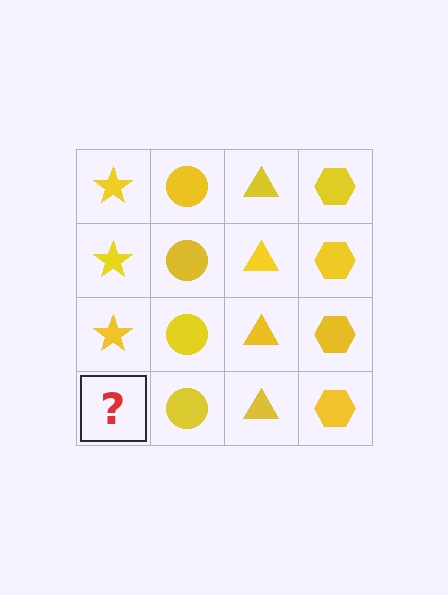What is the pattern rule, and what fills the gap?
The rule is that each column has a consistent shape. The gap should be filled with a yellow star.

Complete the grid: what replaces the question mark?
The question mark should be replaced with a yellow star.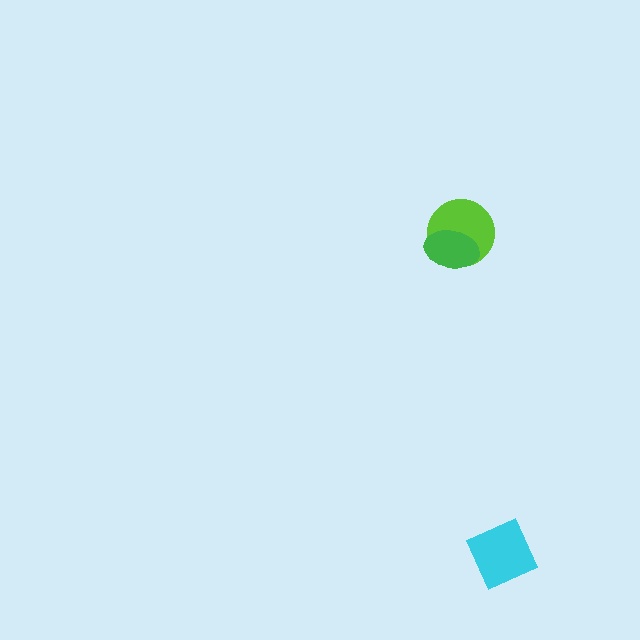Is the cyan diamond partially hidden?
No, no other shape covers it.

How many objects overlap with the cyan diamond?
0 objects overlap with the cyan diamond.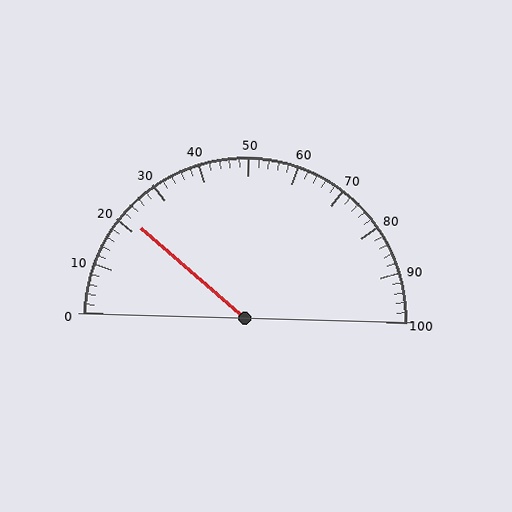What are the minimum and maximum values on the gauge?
The gauge ranges from 0 to 100.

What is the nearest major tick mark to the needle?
The nearest major tick mark is 20.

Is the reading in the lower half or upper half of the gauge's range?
The reading is in the lower half of the range (0 to 100).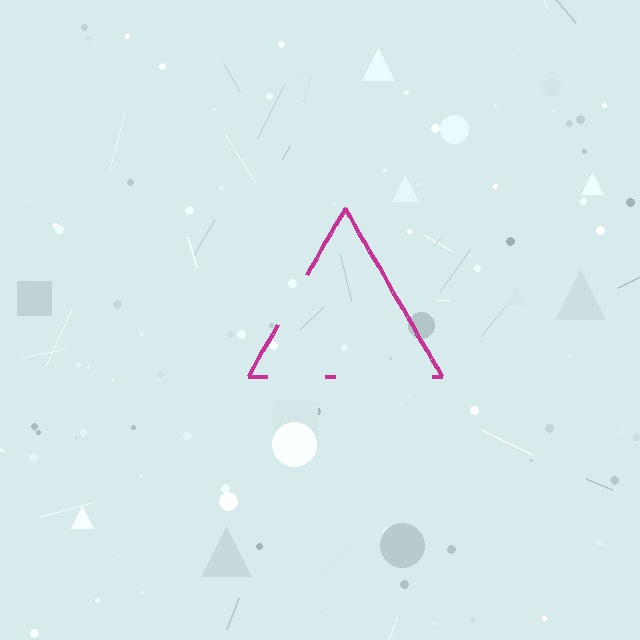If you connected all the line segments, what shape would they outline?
They would outline a triangle.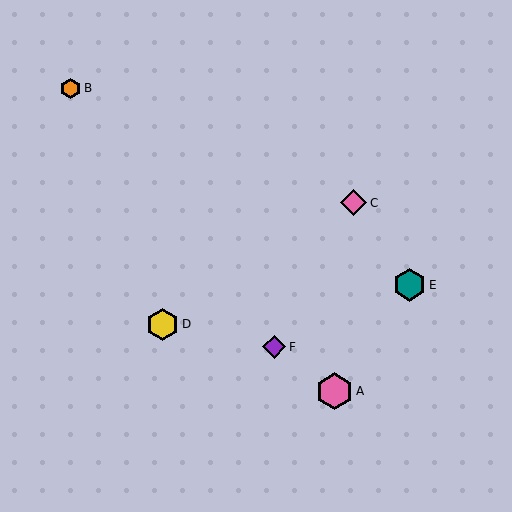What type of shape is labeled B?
Shape B is an orange hexagon.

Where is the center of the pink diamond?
The center of the pink diamond is at (353, 203).